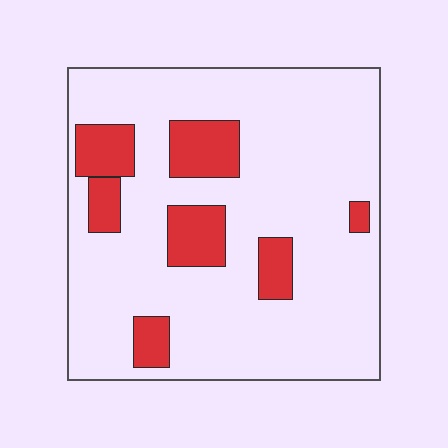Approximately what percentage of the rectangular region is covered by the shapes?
Approximately 20%.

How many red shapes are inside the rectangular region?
7.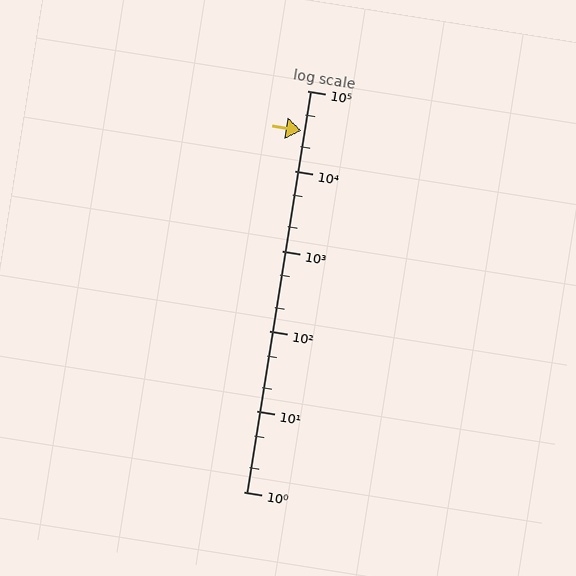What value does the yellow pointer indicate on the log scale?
The pointer indicates approximately 32000.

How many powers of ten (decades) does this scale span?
The scale spans 5 decades, from 1 to 100000.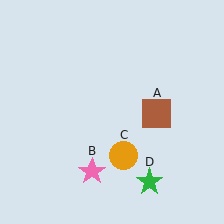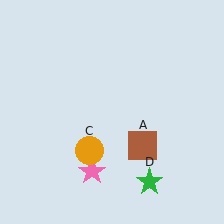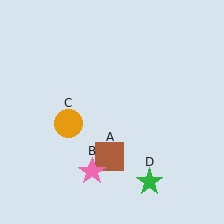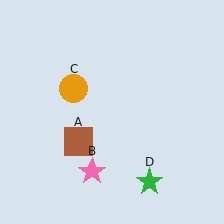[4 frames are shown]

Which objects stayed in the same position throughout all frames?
Pink star (object B) and green star (object D) remained stationary.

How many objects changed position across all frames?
2 objects changed position: brown square (object A), orange circle (object C).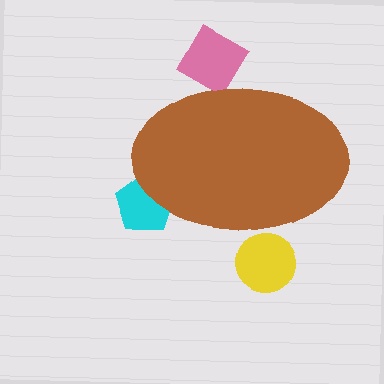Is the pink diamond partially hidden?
Yes, the pink diamond is partially hidden behind the brown ellipse.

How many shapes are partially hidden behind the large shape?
3 shapes are partially hidden.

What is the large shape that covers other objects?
A brown ellipse.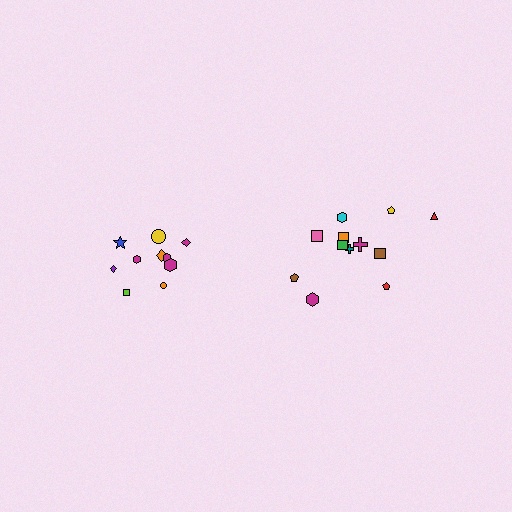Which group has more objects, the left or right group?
The right group.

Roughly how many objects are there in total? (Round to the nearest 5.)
Roughly 20 objects in total.